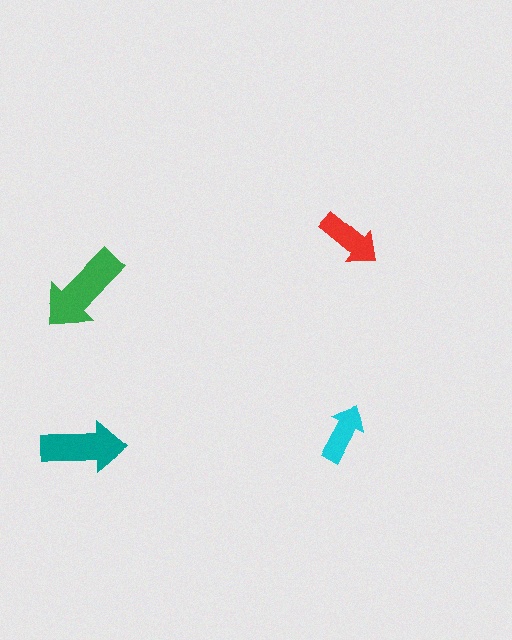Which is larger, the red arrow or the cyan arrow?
The red one.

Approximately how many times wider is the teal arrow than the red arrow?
About 1.5 times wider.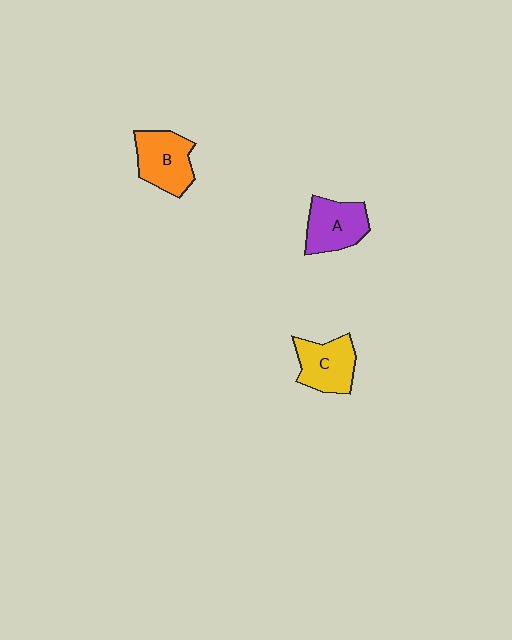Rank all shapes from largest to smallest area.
From largest to smallest: B (orange), A (purple), C (yellow).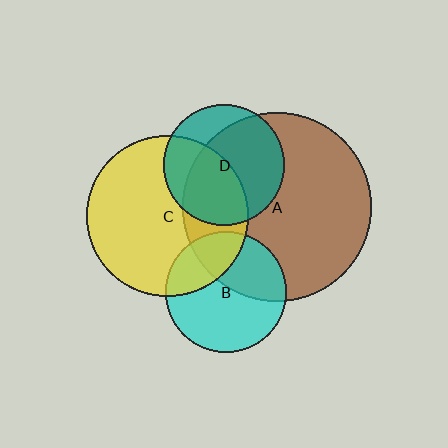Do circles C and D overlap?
Yes.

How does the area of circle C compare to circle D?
Approximately 1.8 times.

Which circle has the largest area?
Circle A (brown).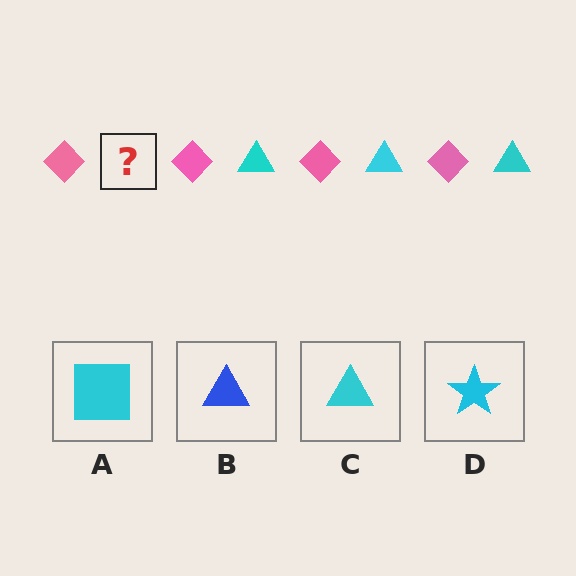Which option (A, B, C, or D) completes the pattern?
C.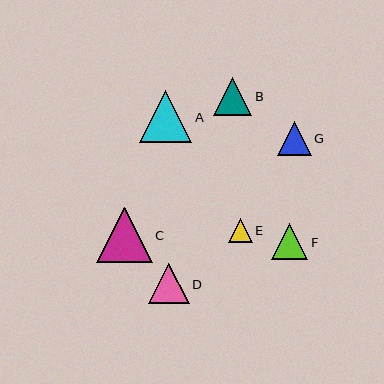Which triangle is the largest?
Triangle C is the largest with a size of approximately 55 pixels.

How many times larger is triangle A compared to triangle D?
Triangle A is approximately 1.3 times the size of triangle D.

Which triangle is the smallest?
Triangle E is the smallest with a size of approximately 24 pixels.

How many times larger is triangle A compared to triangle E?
Triangle A is approximately 2.2 times the size of triangle E.